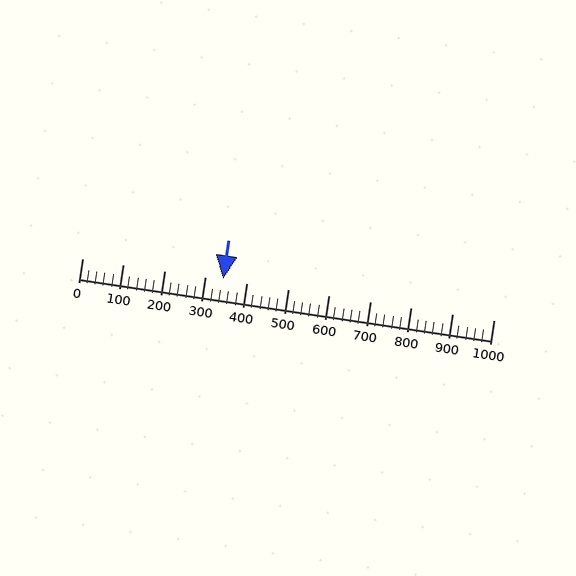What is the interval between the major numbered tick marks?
The major tick marks are spaced 100 units apart.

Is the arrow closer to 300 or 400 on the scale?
The arrow is closer to 300.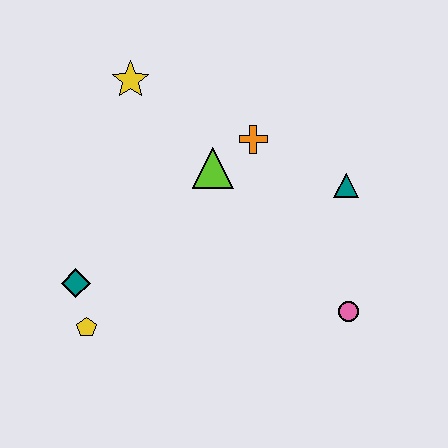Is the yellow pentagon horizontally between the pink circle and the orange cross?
No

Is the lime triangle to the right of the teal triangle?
No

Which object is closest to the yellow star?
The lime triangle is closest to the yellow star.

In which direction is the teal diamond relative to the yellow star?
The teal diamond is below the yellow star.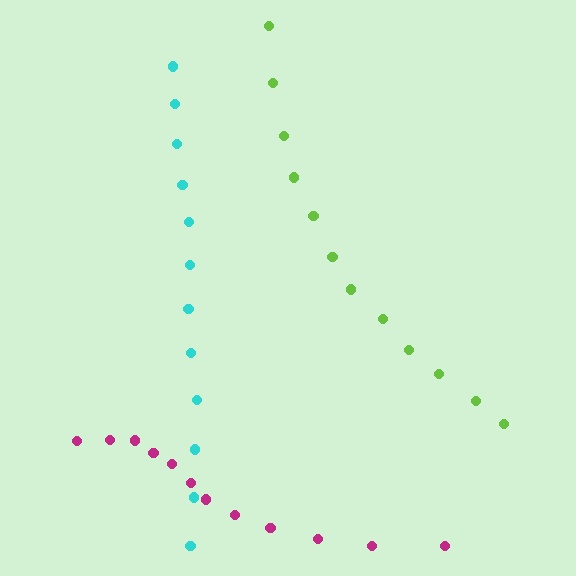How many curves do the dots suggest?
There are 3 distinct paths.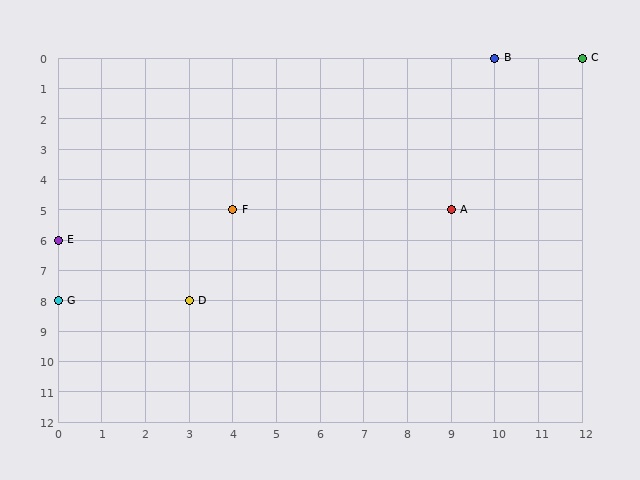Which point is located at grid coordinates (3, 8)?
Point D is at (3, 8).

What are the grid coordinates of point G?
Point G is at grid coordinates (0, 8).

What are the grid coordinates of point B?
Point B is at grid coordinates (10, 0).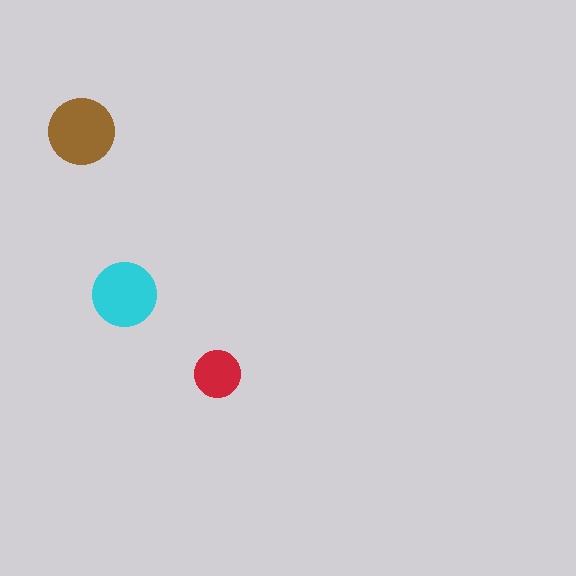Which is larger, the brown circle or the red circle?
The brown one.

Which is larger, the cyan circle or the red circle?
The cyan one.